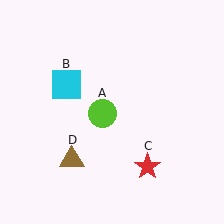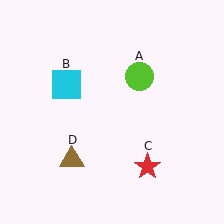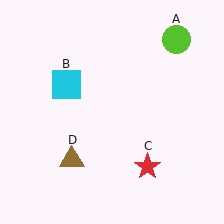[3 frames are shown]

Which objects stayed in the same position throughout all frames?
Cyan square (object B) and red star (object C) and brown triangle (object D) remained stationary.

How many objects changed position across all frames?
1 object changed position: lime circle (object A).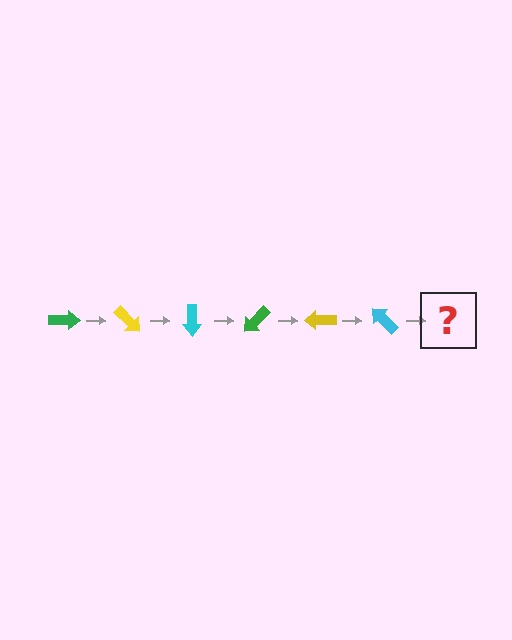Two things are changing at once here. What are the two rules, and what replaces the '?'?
The two rules are that it rotates 45 degrees each step and the color cycles through green, yellow, and cyan. The '?' should be a green arrow, rotated 270 degrees from the start.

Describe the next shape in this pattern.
It should be a green arrow, rotated 270 degrees from the start.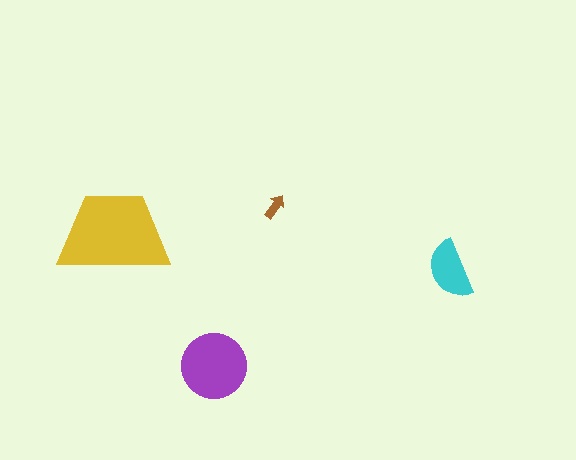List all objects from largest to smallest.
The yellow trapezoid, the purple circle, the cyan semicircle, the brown arrow.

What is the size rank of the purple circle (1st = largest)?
2nd.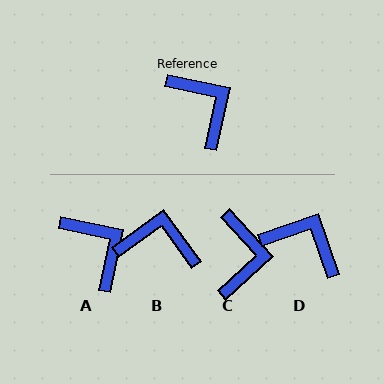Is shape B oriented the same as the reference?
No, it is off by about 48 degrees.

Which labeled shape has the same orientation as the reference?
A.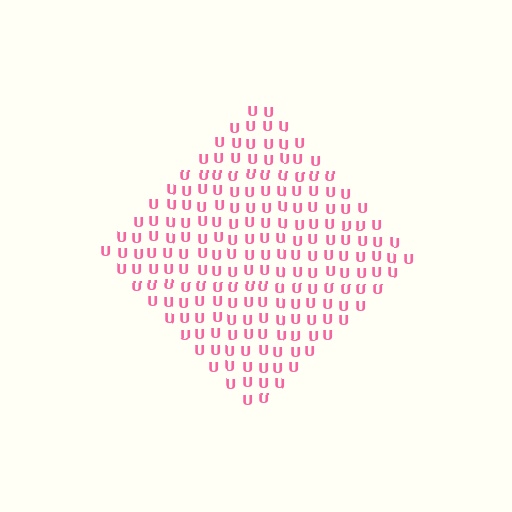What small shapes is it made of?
It is made of small letter U's.